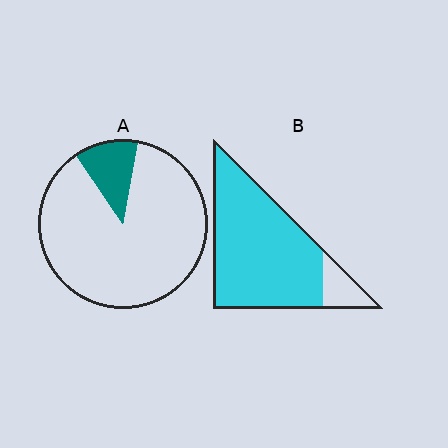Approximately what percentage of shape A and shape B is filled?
A is approximately 15% and B is approximately 85%.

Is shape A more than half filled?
No.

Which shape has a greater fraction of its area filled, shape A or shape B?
Shape B.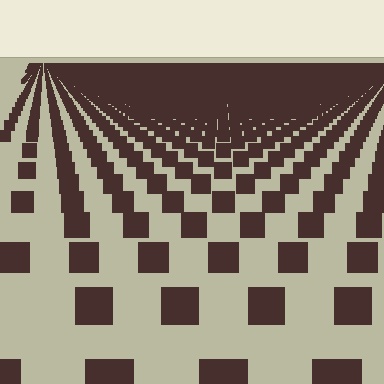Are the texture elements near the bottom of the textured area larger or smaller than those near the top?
Larger. Near the bottom, elements are closer to the viewer and appear at a bigger on-screen size.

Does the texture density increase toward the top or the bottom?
Density increases toward the top.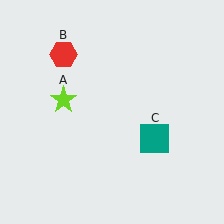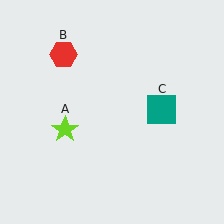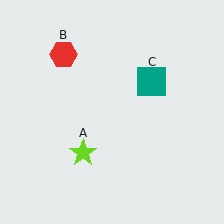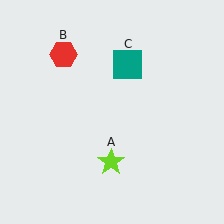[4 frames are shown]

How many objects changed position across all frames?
2 objects changed position: lime star (object A), teal square (object C).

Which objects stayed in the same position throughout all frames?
Red hexagon (object B) remained stationary.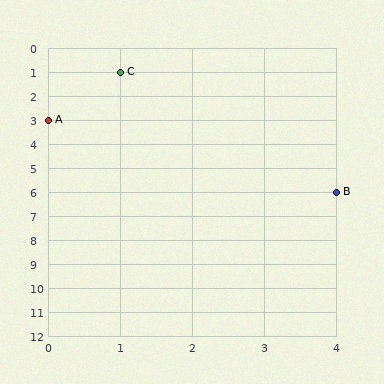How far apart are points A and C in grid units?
Points A and C are 1 column and 2 rows apart (about 2.2 grid units diagonally).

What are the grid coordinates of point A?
Point A is at grid coordinates (0, 3).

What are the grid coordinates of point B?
Point B is at grid coordinates (4, 6).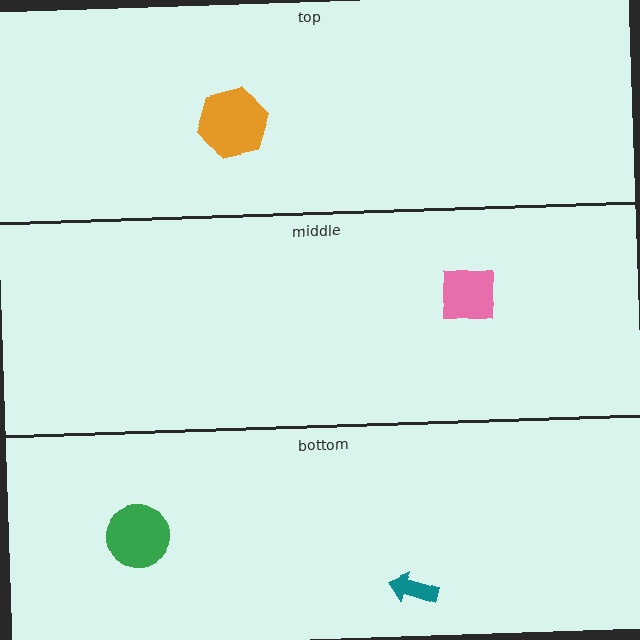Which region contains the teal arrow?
The bottom region.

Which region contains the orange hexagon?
The top region.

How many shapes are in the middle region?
1.